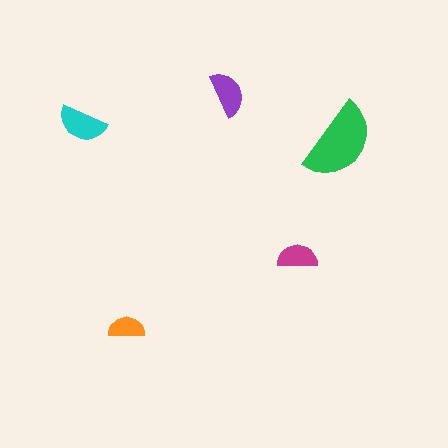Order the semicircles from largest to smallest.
the green one, the cyan one, the purple one, the magenta one, the orange one.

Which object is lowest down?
The orange semicircle is bottommost.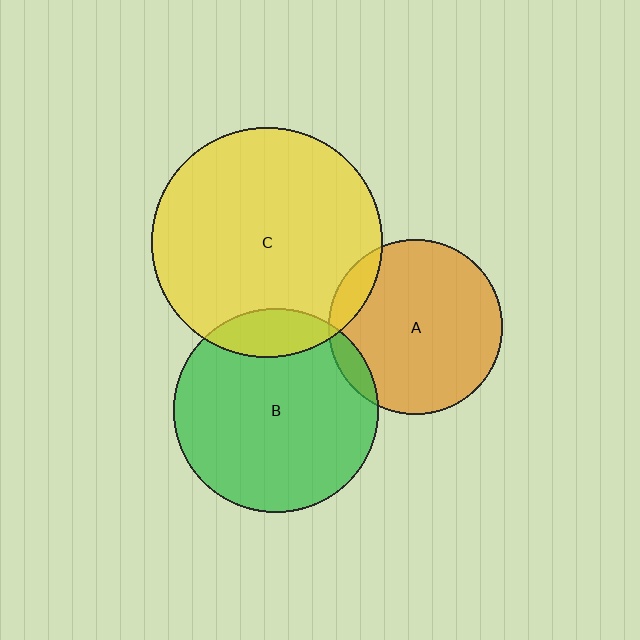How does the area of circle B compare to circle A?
Approximately 1.4 times.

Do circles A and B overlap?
Yes.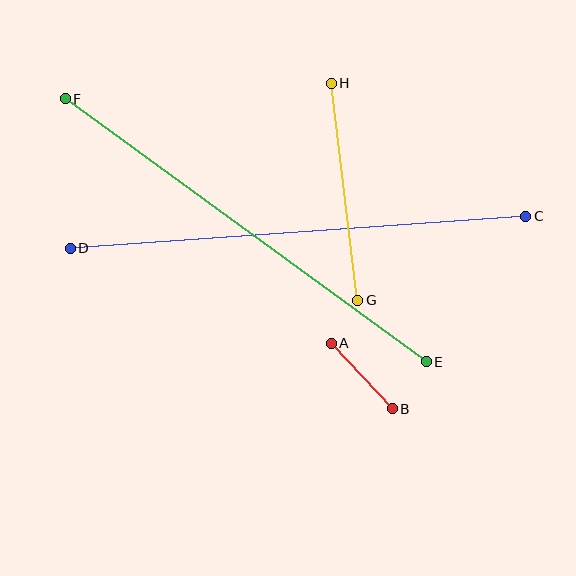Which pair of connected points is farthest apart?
Points C and D are farthest apart.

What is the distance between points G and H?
The distance is approximately 219 pixels.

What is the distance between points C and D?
The distance is approximately 457 pixels.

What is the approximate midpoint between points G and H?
The midpoint is at approximately (344, 192) pixels.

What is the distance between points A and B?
The distance is approximately 89 pixels.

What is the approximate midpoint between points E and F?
The midpoint is at approximately (246, 230) pixels.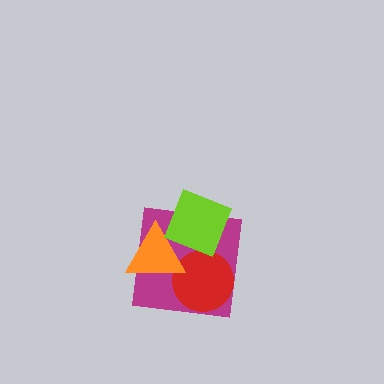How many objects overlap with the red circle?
3 objects overlap with the red circle.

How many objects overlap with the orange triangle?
3 objects overlap with the orange triangle.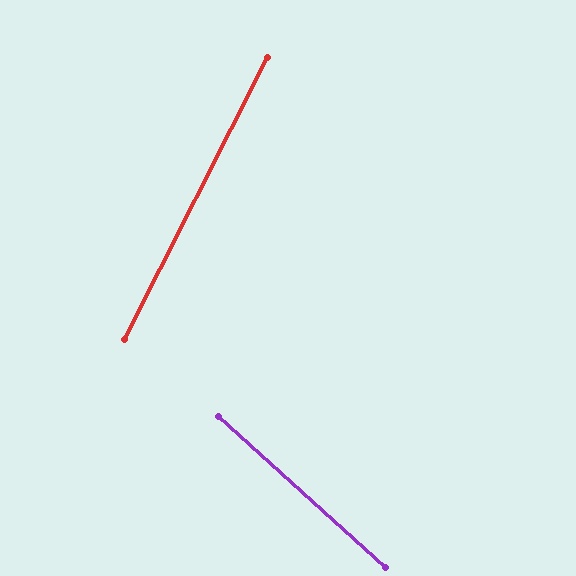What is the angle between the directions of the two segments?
Approximately 75 degrees.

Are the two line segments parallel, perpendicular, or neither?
Neither parallel nor perpendicular — they differ by about 75°.